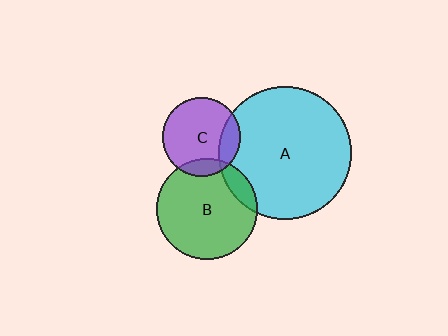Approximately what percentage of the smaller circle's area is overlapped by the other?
Approximately 15%.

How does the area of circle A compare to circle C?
Approximately 2.9 times.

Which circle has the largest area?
Circle A (cyan).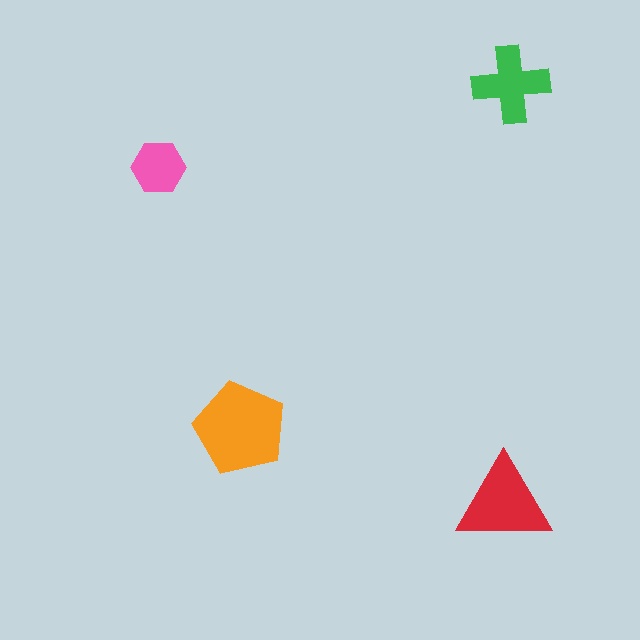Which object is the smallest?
The pink hexagon.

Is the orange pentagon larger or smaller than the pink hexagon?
Larger.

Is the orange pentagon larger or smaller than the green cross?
Larger.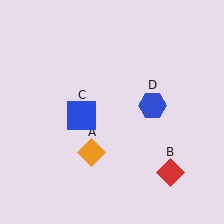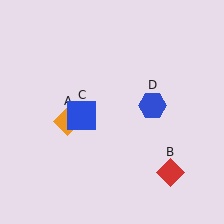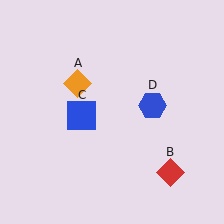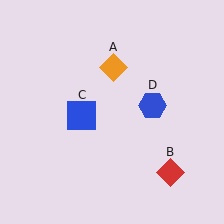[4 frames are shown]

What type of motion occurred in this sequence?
The orange diamond (object A) rotated clockwise around the center of the scene.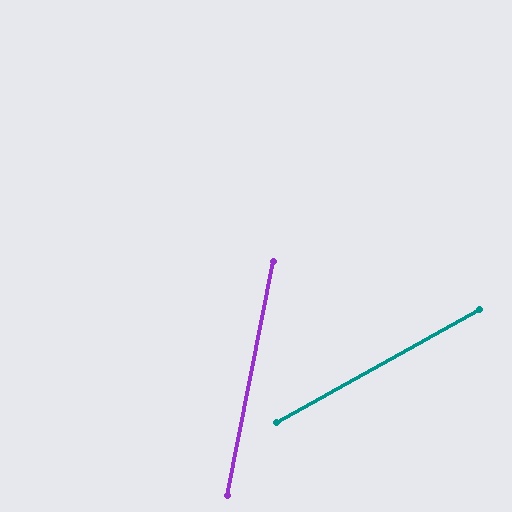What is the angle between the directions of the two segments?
Approximately 50 degrees.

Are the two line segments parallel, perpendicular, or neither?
Neither parallel nor perpendicular — they differ by about 50°.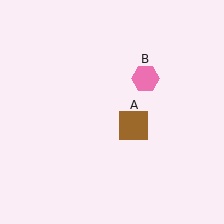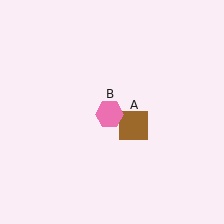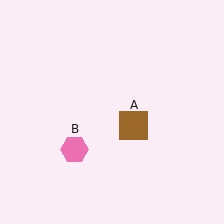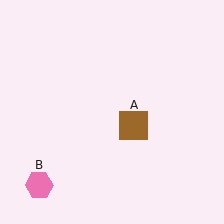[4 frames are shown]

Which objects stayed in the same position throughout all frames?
Brown square (object A) remained stationary.